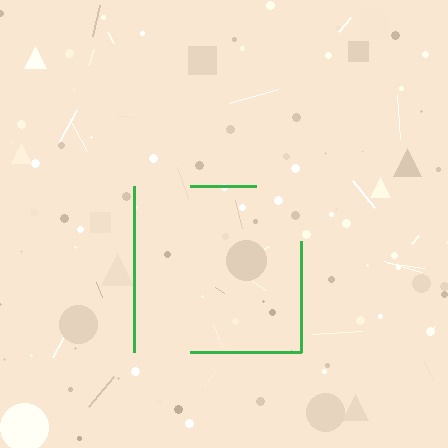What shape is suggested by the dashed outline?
The dashed outline suggests a square.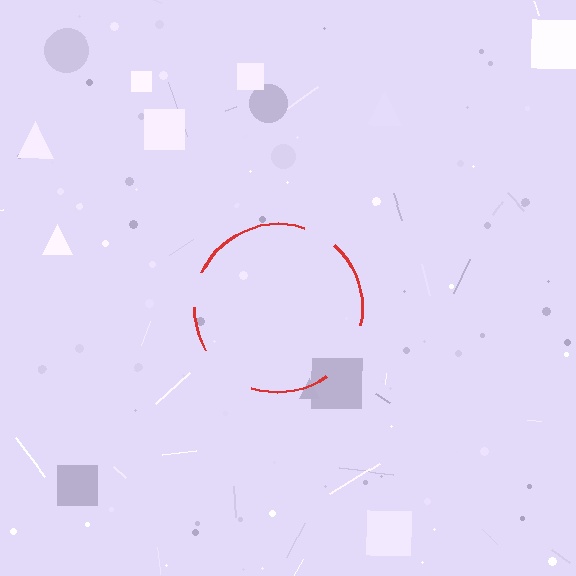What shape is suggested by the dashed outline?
The dashed outline suggests a circle.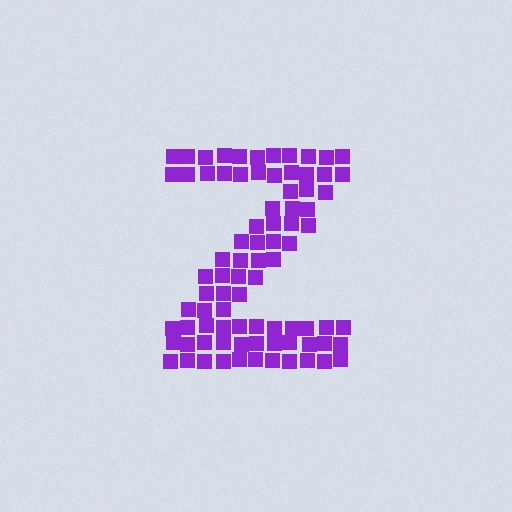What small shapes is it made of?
It is made of small squares.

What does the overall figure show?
The overall figure shows the letter Z.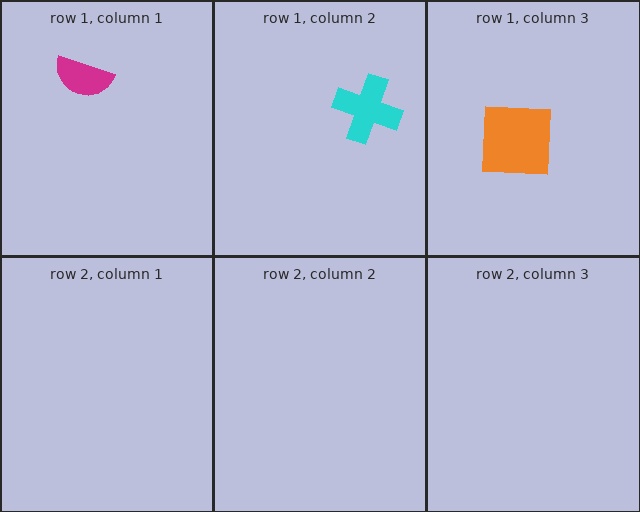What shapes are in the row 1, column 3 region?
The orange square.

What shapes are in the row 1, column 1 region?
The magenta semicircle.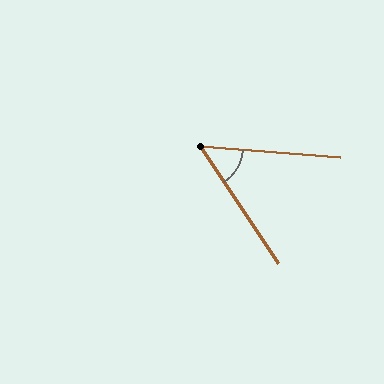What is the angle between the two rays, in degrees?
Approximately 52 degrees.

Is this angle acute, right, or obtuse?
It is acute.